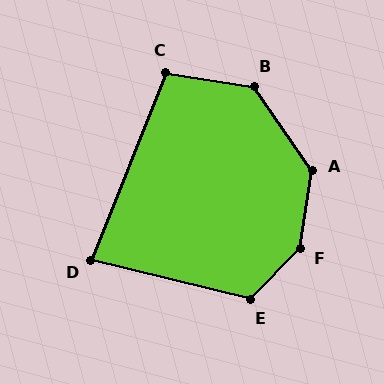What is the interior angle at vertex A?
Approximately 137 degrees (obtuse).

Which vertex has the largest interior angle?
F, at approximately 144 degrees.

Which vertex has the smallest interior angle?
D, at approximately 82 degrees.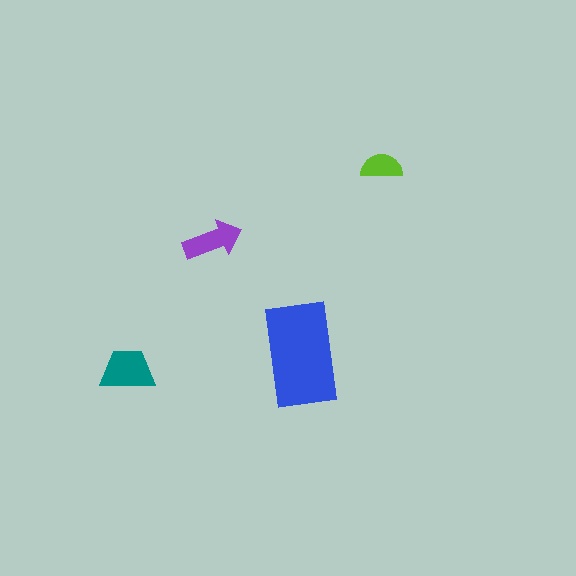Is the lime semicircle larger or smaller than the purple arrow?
Smaller.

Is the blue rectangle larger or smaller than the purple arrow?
Larger.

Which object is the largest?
The blue rectangle.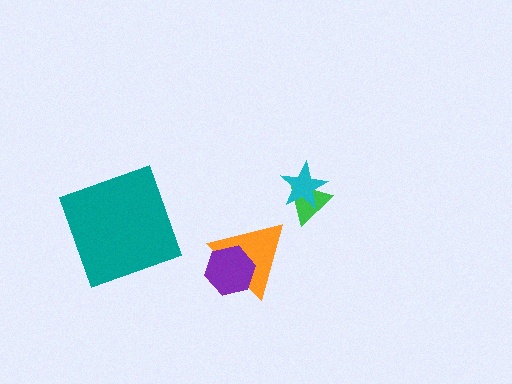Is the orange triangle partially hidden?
Yes, it is partially covered by another shape.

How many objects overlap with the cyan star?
1 object overlaps with the cyan star.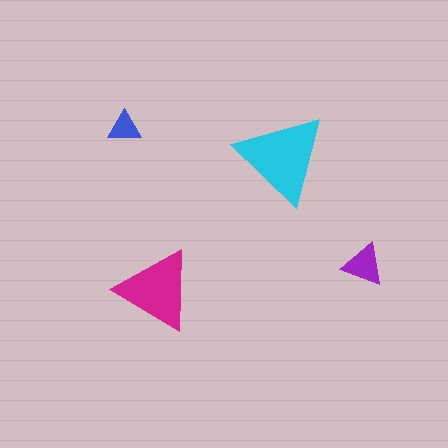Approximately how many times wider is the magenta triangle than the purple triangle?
About 2 times wider.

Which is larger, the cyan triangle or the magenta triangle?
The cyan one.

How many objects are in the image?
There are 4 objects in the image.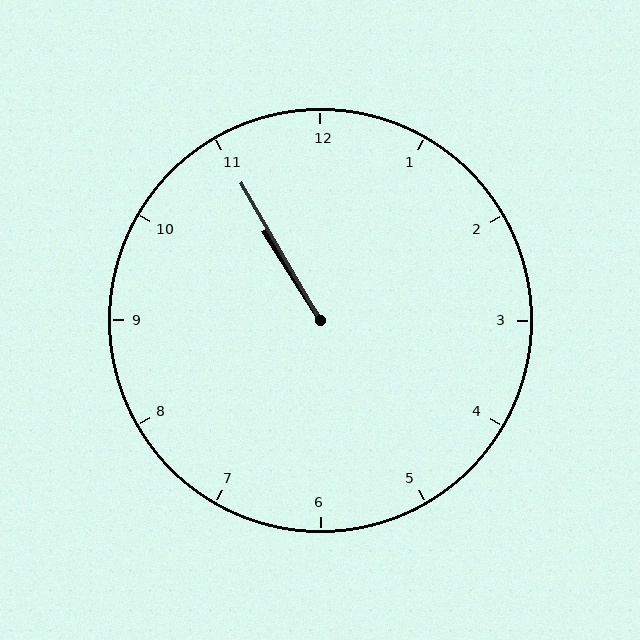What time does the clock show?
10:55.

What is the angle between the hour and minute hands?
Approximately 2 degrees.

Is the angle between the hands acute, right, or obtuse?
It is acute.